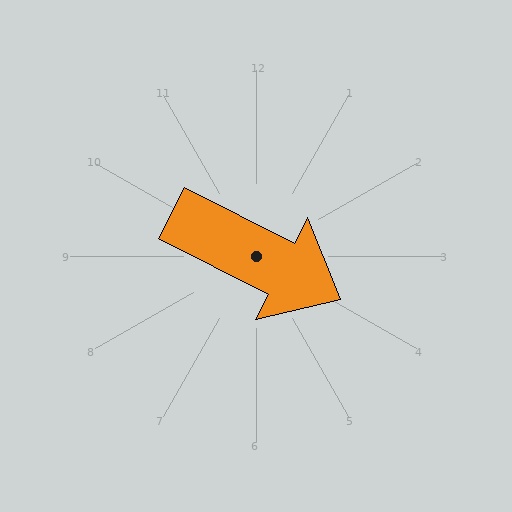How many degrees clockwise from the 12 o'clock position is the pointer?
Approximately 117 degrees.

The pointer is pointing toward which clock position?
Roughly 4 o'clock.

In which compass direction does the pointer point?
Southeast.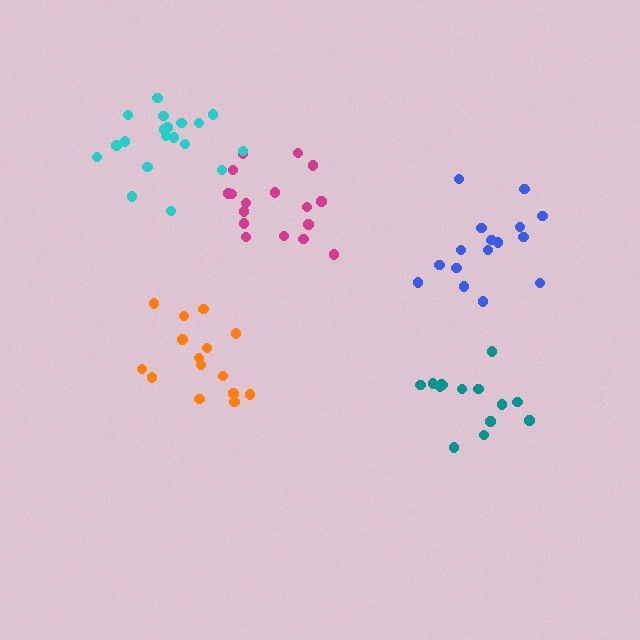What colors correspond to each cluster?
The clusters are colored: orange, teal, blue, magenta, cyan.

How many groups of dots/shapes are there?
There are 5 groups.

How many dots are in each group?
Group 1: 15 dots, Group 2: 14 dots, Group 3: 16 dots, Group 4: 17 dots, Group 5: 19 dots (81 total).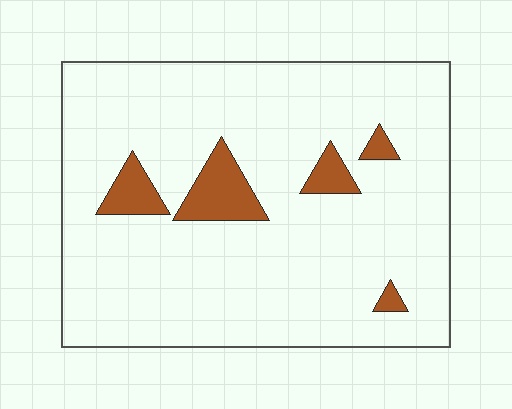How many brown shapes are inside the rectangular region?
5.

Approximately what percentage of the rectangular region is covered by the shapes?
Approximately 10%.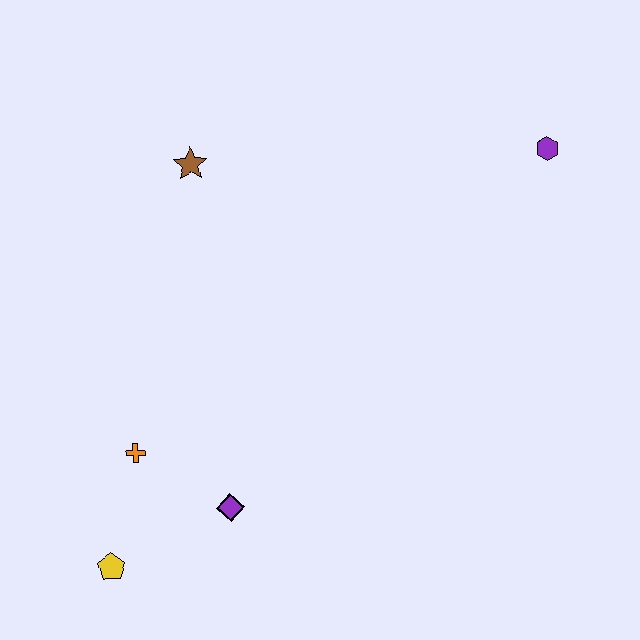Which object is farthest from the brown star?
The yellow pentagon is farthest from the brown star.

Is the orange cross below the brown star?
Yes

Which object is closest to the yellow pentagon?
The orange cross is closest to the yellow pentagon.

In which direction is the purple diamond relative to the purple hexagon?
The purple diamond is below the purple hexagon.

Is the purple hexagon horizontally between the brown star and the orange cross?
No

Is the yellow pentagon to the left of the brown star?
Yes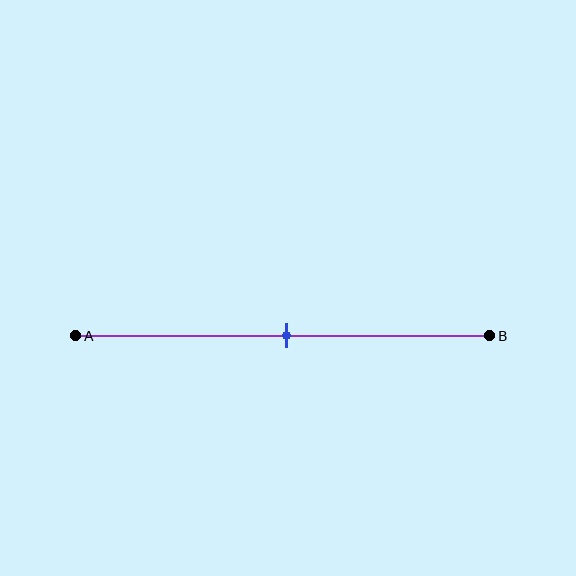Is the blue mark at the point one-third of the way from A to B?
No, the mark is at about 50% from A, not at the 33% one-third point.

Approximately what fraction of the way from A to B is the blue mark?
The blue mark is approximately 50% of the way from A to B.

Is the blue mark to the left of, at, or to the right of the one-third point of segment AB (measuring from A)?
The blue mark is to the right of the one-third point of segment AB.